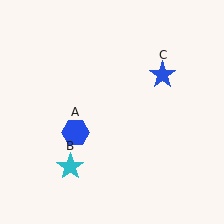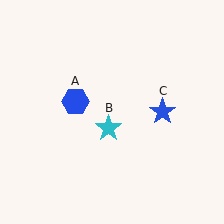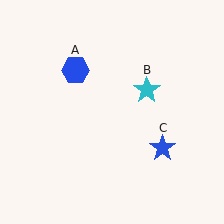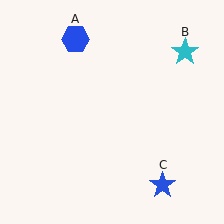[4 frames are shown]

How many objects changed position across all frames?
3 objects changed position: blue hexagon (object A), cyan star (object B), blue star (object C).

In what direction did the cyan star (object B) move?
The cyan star (object B) moved up and to the right.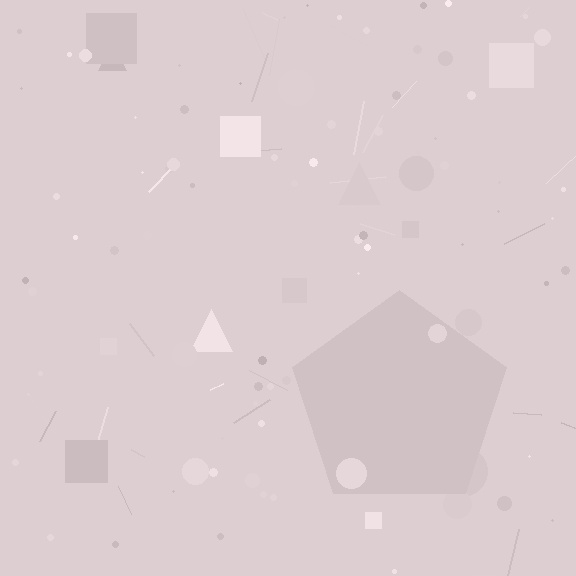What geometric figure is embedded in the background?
A pentagon is embedded in the background.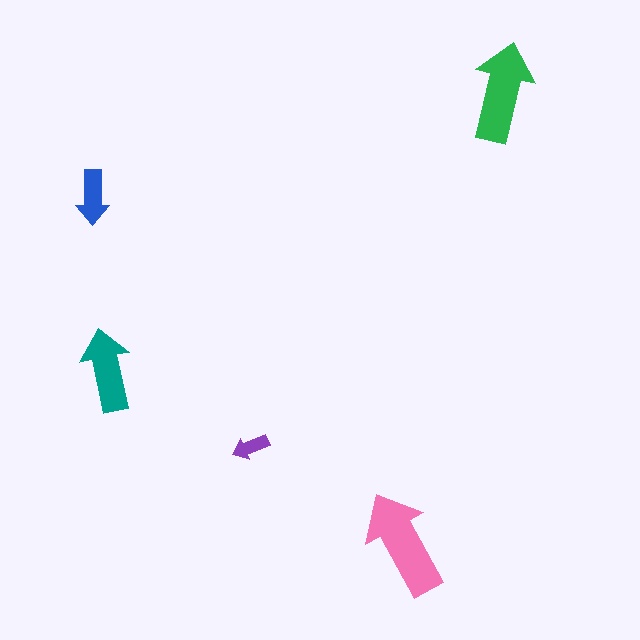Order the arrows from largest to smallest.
the pink one, the green one, the teal one, the blue one, the purple one.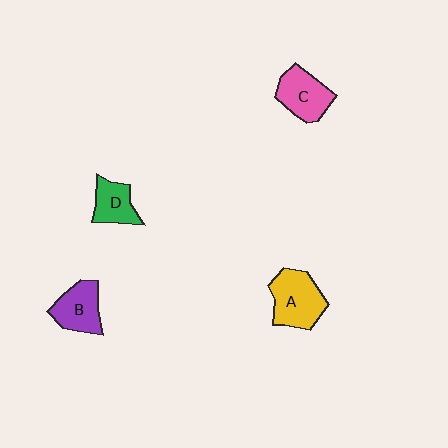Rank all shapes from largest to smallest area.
From largest to smallest: A (yellow), C (pink), B (purple), D (green).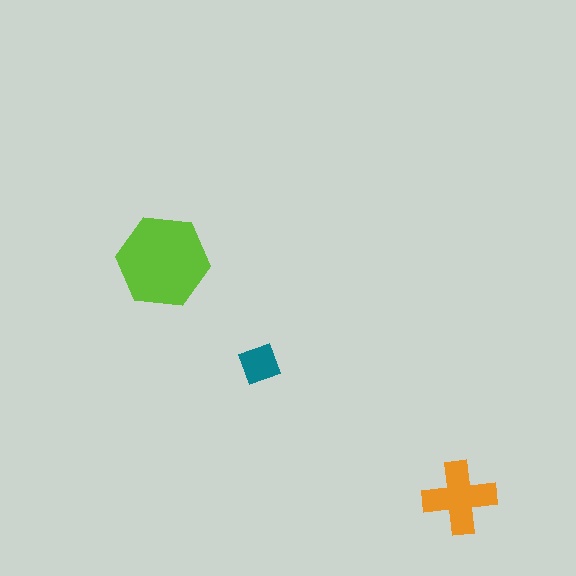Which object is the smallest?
The teal square.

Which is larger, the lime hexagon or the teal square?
The lime hexagon.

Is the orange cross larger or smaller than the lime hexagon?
Smaller.